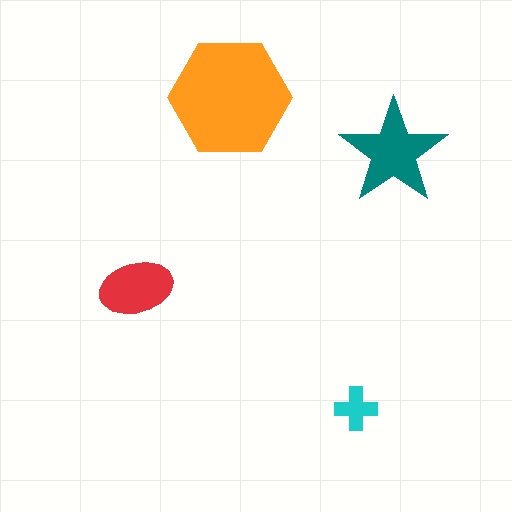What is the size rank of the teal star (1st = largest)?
2nd.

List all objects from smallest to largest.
The cyan cross, the red ellipse, the teal star, the orange hexagon.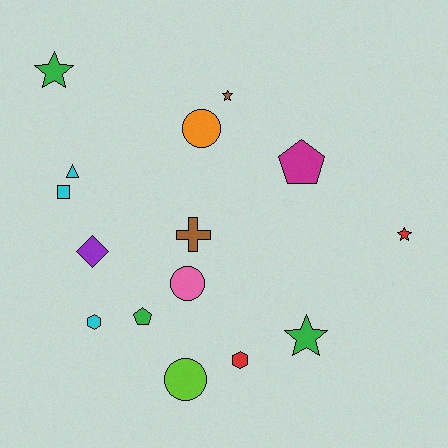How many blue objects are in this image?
There are no blue objects.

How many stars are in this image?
There are 4 stars.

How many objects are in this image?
There are 15 objects.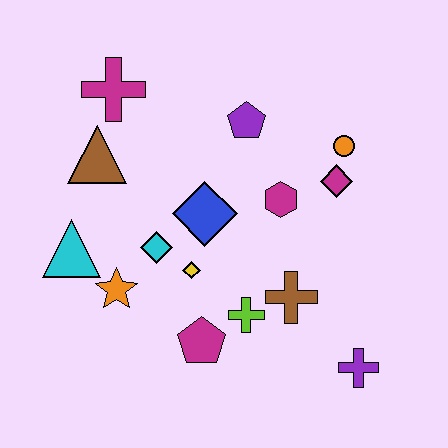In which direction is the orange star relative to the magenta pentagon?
The orange star is to the left of the magenta pentagon.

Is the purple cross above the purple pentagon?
No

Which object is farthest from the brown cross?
The magenta cross is farthest from the brown cross.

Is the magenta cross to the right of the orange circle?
No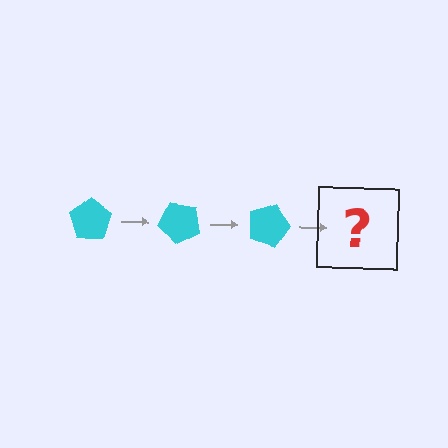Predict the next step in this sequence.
The next step is a cyan pentagon rotated 135 degrees.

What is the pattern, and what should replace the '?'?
The pattern is that the pentagon rotates 45 degrees each step. The '?' should be a cyan pentagon rotated 135 degrees.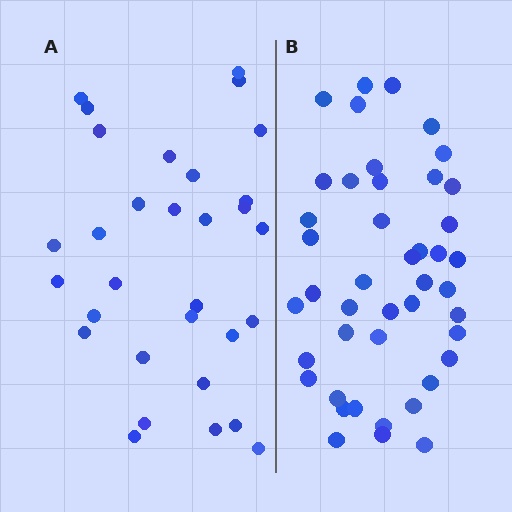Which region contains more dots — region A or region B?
Region B (the right region) has more dots.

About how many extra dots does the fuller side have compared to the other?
Region B has approximately 15 more dots than region A.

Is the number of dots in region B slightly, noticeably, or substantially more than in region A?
Region B has noticeably more, but not dramatically so. The ratio is roughly 1.4 to 1.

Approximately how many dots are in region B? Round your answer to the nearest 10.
About 40 dots. (The exact count is 44, which rounds to 40.)